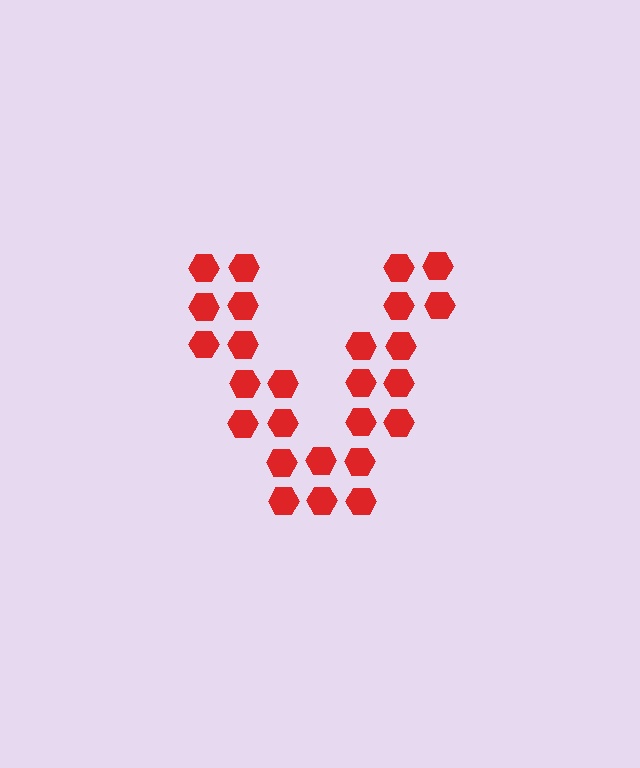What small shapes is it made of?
It is made of small hexagons.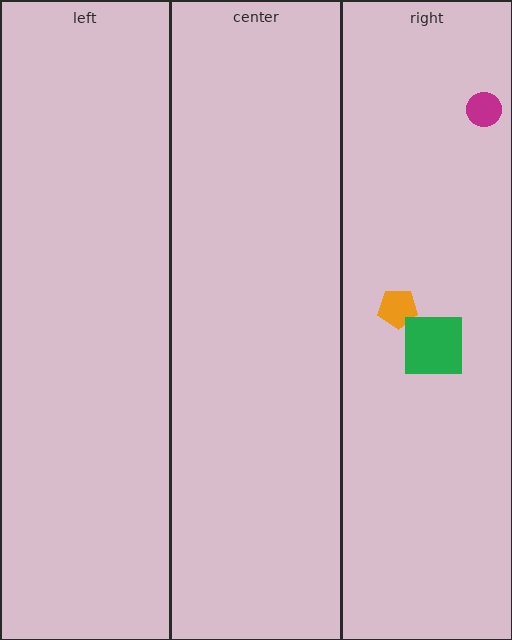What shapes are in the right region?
The orange pentagon, the green square, the magenta circle.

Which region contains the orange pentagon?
The right region.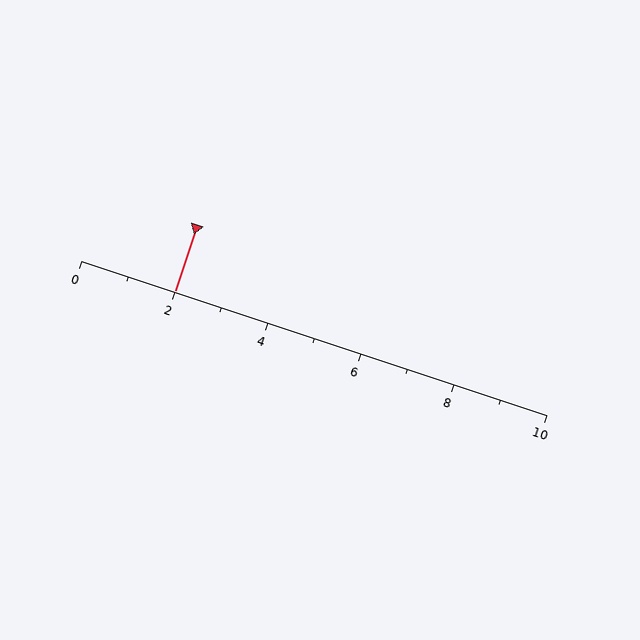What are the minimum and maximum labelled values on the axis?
The axis runs from 0 to 10.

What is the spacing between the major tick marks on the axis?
The major ticks are spaced 2 apart.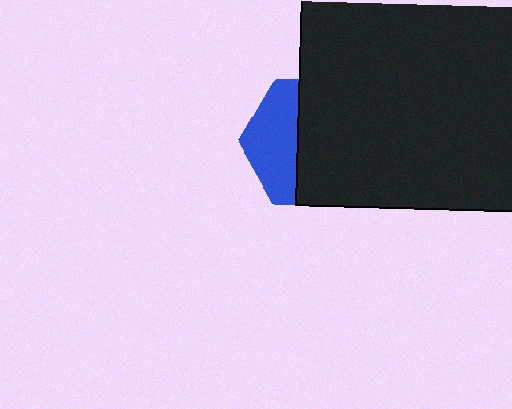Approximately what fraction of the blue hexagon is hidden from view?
Roughly 62% of the blue hexagon is hidden behind the black rectangle.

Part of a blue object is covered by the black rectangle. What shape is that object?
It is a hexagon.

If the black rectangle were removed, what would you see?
You would see the complete blue hexagon.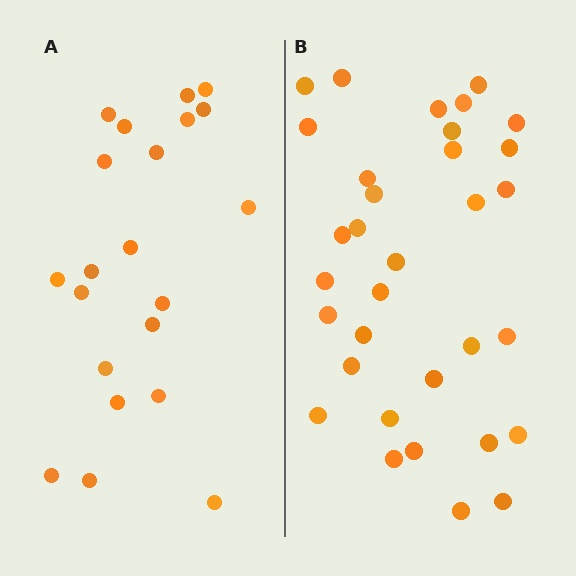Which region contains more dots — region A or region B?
Region B (the right region) has more dots.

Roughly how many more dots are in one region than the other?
Region B has roughly 12 or so more dots than region A.